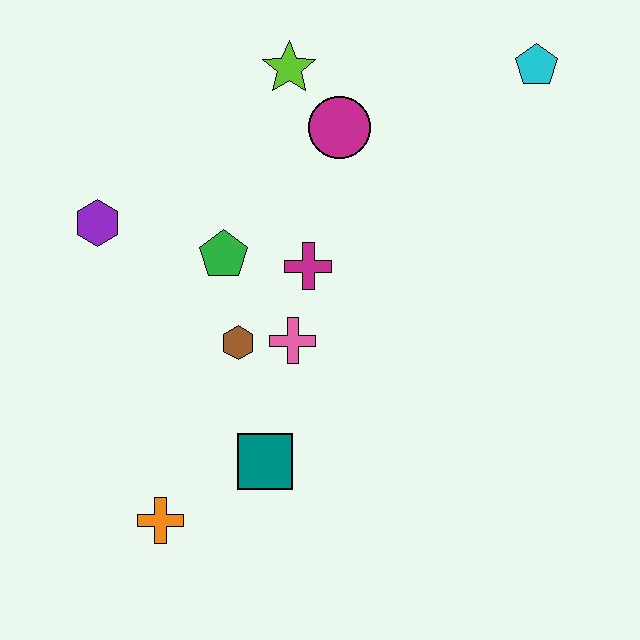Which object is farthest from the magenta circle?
The orange cross is farthest from the magenta circle.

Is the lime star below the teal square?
No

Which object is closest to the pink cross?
The brown hexagon is closest to the pink cross.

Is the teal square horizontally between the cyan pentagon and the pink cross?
No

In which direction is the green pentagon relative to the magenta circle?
The green pentagon is below the magenta circle.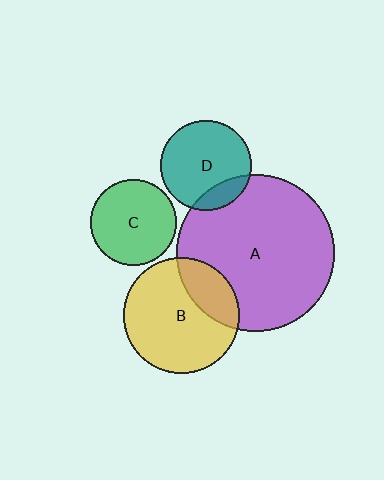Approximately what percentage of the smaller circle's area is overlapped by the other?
Approximately 15%.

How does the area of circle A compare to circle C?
Approximately 3.3 times.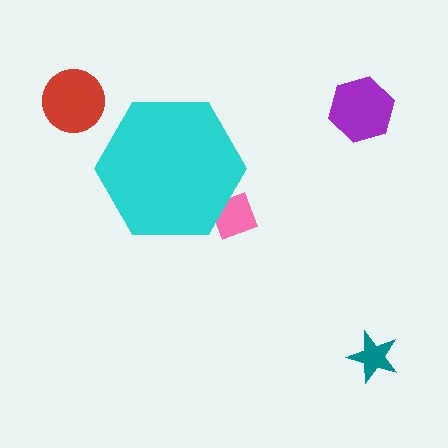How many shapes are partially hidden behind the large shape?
1 shape is partially hidden.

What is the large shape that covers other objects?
A cyan hexagon.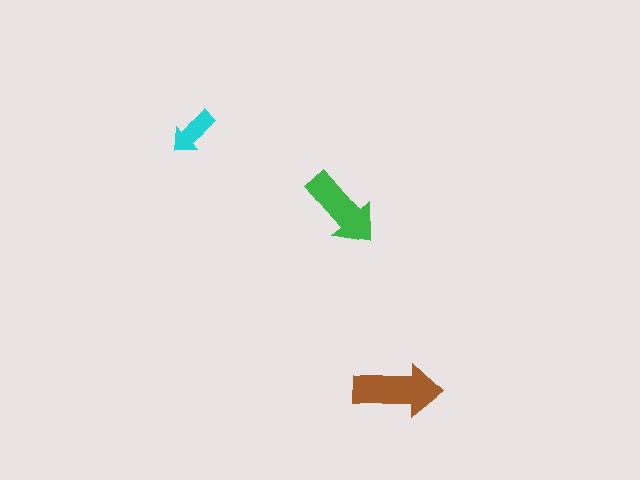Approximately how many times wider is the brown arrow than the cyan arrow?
About 2 times wider.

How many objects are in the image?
There are 3 objects in the image.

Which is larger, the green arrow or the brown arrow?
The brown one.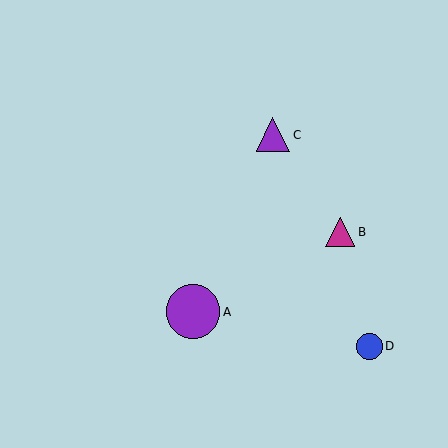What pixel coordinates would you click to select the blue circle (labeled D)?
Click at (370, 347) to select the blue circle D.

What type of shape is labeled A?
Shape A is a purple circle.